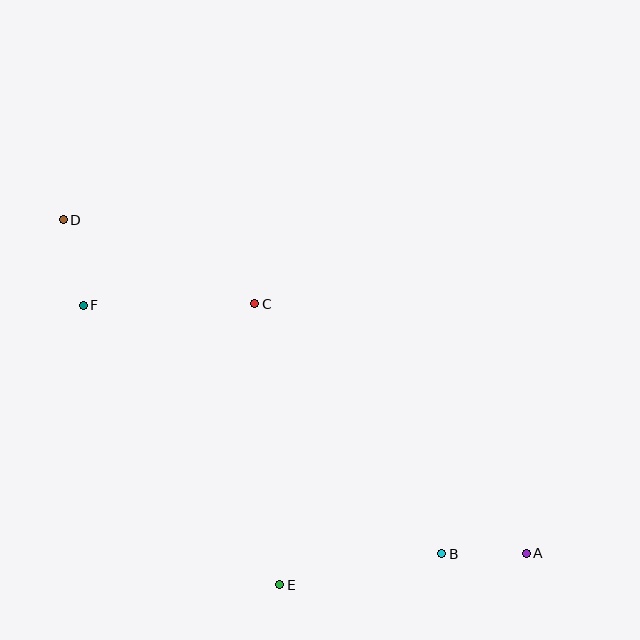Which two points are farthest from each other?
Points A and D are farthest from each other.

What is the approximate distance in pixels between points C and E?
The distance between C and E is approximately 282 pixels.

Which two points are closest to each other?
Points A and B are closest to each other.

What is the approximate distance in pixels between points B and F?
The distance between B and F is approximately 436 pixels.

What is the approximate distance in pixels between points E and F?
The distance between E and F is approximately 341 pixels.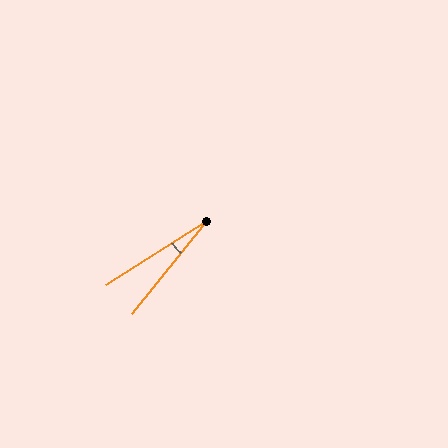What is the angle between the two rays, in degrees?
Approximately 19 degrees.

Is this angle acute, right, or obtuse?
It is acute.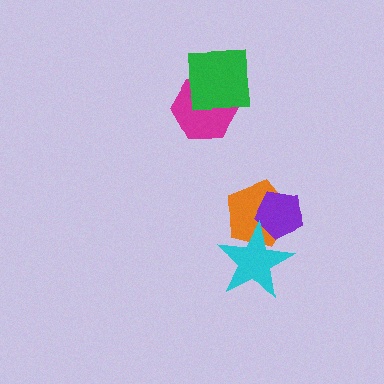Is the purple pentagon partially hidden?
Yes, it is partially covered by another shape.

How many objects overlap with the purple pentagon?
2 objects overlap with the purple pentagon.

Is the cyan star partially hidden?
No, no other shape covers it.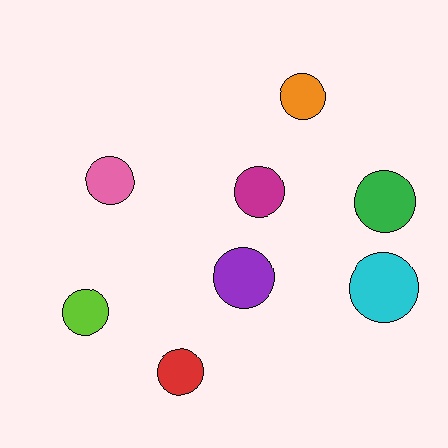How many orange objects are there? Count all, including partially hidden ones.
There is 1 orange object.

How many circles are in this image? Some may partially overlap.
There are 8 circles.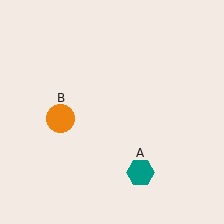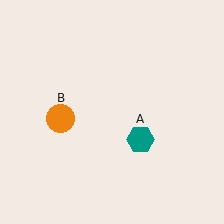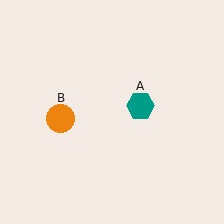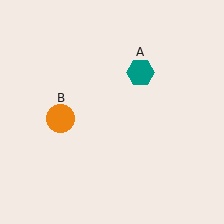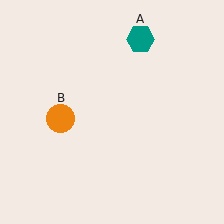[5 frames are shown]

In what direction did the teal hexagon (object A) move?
The teal hexagon (object A) moved up.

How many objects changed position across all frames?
1 object changed position: teal hexagon (object A).